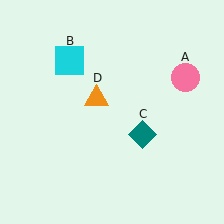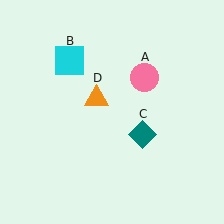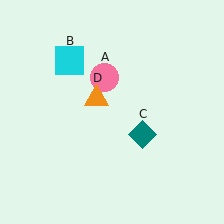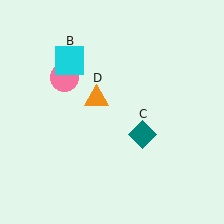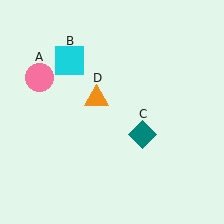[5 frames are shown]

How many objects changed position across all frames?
1 object changed position: pink circle (object A).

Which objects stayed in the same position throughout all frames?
Cyan square (object B) and teal diamond (object C) and orange triangle (object D) remained stationary.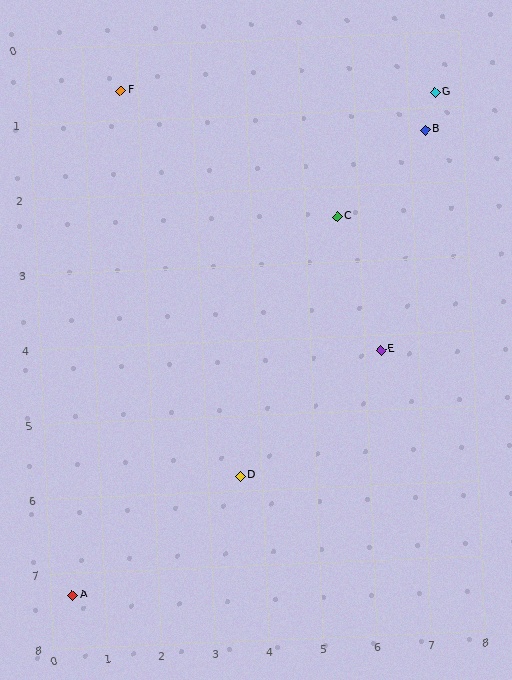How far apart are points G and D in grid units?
Points G and D are about 6.3 grid units apart.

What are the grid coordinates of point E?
Point E is at approximately (6.3, 4.2).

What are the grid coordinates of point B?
Point B is at approximately (7.3, 1.3).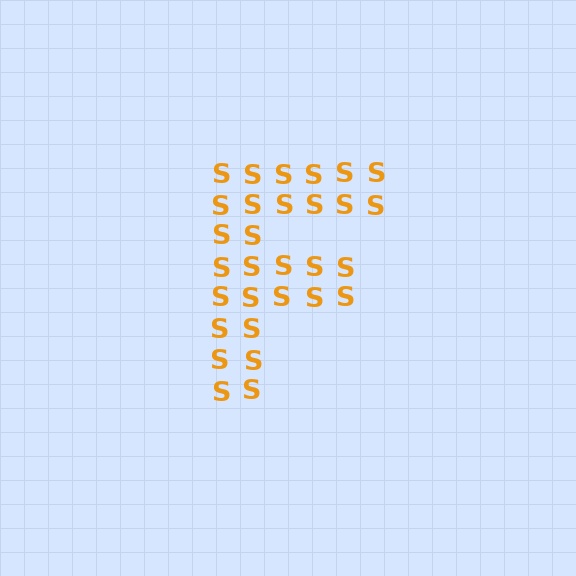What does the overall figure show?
The overall figure shows the letter F.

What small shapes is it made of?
It is made of small letter S's.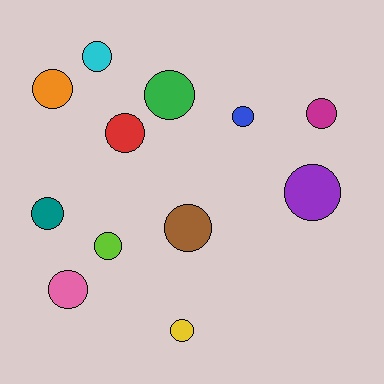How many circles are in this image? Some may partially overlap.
There are 12 circles.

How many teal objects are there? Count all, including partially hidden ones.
There is 1 teal object.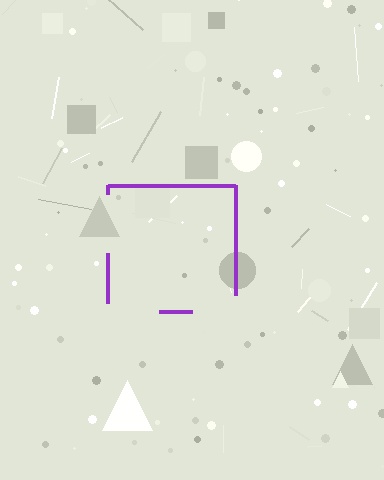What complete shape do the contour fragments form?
The contour fragments form a square.